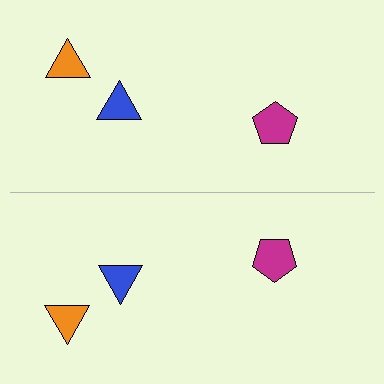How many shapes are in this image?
There are 6 shapes in this image.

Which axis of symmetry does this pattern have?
The pattern has a horizontal axis of symmetry running through the center of the image.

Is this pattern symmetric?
Yes, this pattern has bilateral (reflection) symmetry.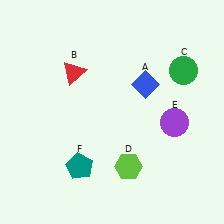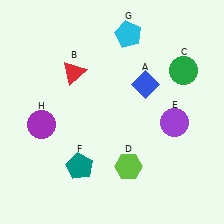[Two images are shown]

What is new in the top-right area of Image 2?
A cyan pentagon (G) was added in the top-right area of Image 2.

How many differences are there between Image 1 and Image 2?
There are 2 differences between the two images.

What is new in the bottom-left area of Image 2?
A purple circle (H) was added in the bottom-left area of Image 2.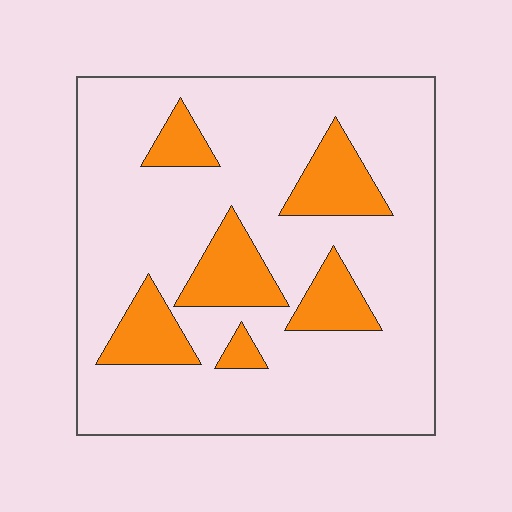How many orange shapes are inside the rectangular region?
6.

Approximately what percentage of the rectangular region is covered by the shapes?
Approximately 20%.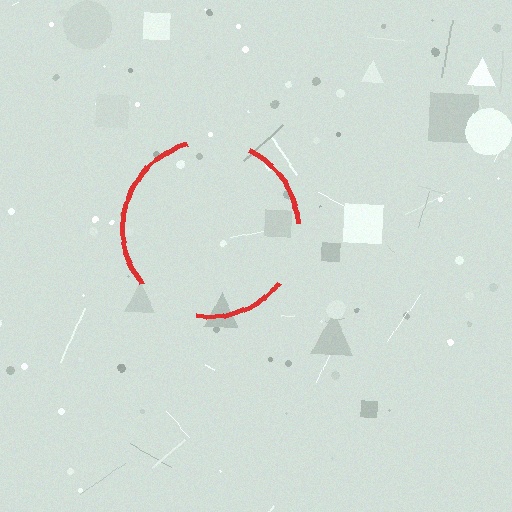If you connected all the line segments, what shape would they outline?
They would outline a circle.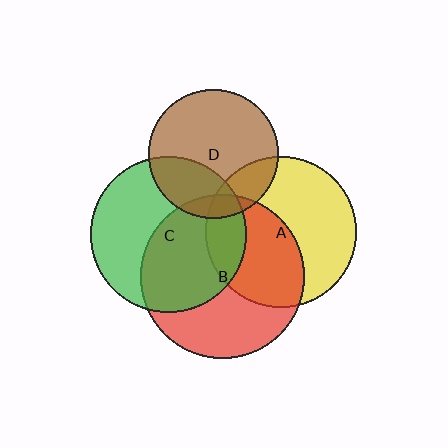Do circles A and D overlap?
Yes.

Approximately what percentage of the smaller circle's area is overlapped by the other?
Approximately 20%.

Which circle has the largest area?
Circle B (red).